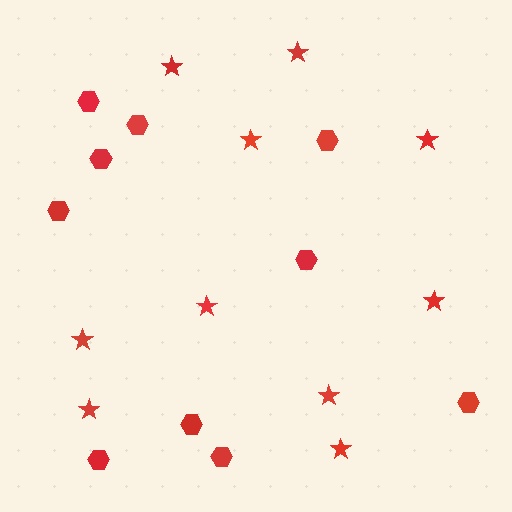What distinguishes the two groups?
There are 2 groups: one group of hexagons (10) and one group of stars (10).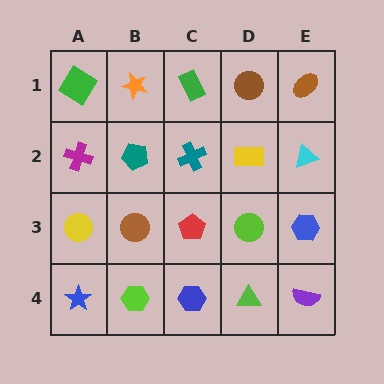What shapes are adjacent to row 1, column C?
A teal cross (row 2, column C), an orange star (row 1, column B), a brown circle (row 1, column D).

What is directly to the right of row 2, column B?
A teal cross.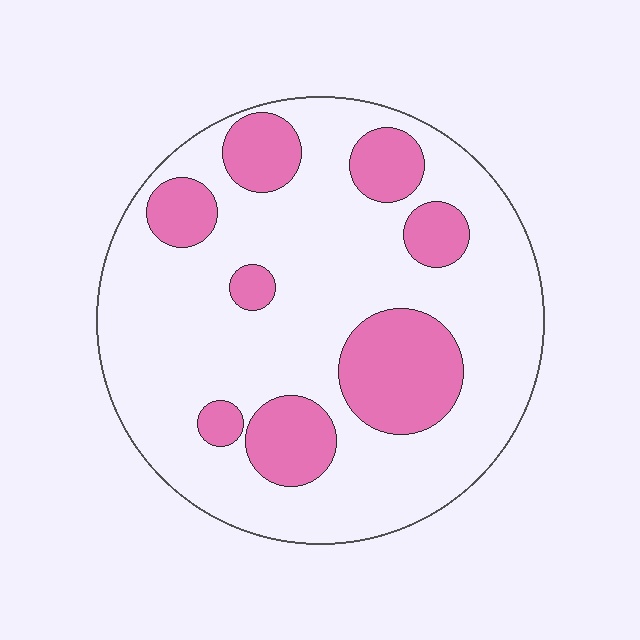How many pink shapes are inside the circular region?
8.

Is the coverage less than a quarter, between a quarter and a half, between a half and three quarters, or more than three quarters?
Between a quarter and a half.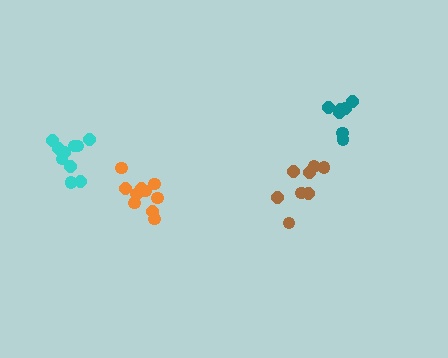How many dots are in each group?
Group 1: 7 dots, Group 2: 10 dots, Group 3: 8 dots, Group 4: 11 dots (36 total).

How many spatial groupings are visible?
There are 4 spatial groupings.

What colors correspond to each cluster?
The clusters are colored: teal, cyan, brown, orange.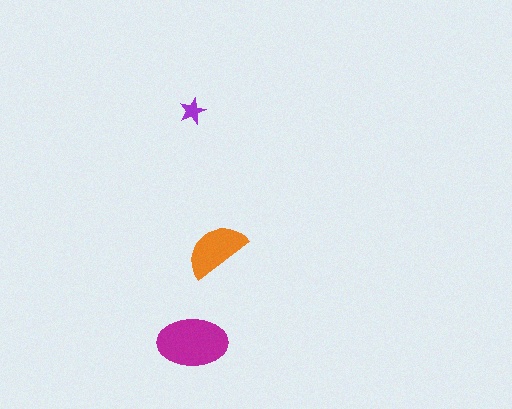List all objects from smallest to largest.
The purple star, the orange semicircle, the magenta ellipse.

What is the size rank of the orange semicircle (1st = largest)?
2nd.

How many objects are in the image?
There are 3 objects in the image.